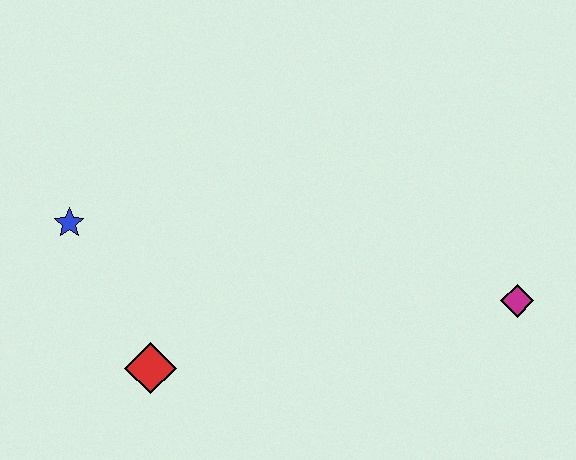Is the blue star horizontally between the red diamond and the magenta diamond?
No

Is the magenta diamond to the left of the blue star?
No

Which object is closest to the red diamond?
The blue star is closest to the red diamond.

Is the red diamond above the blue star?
No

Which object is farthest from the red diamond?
The magenta diamond is farthest from the red diamond.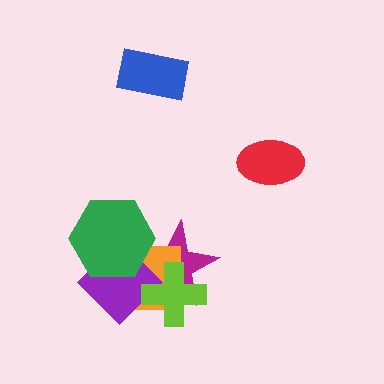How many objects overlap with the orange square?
4 objects overlap with the orange square.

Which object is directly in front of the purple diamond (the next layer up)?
The lime cross is directly in front of the purple diamond.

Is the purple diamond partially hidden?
Yes, it is partially covered by another shape.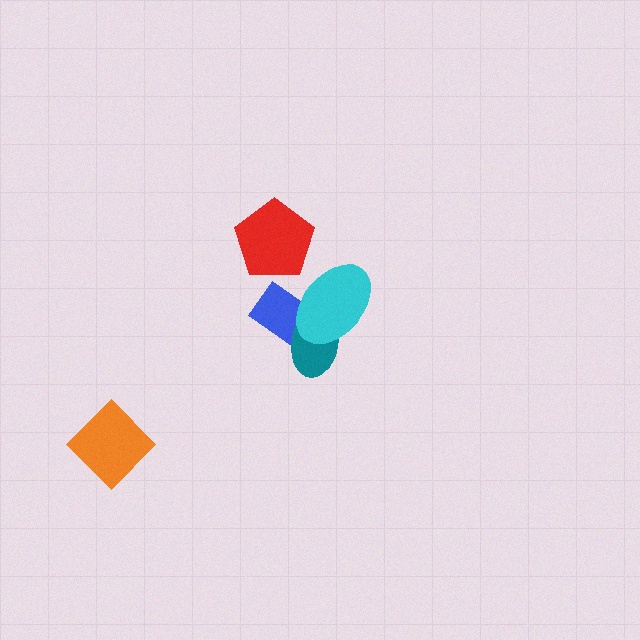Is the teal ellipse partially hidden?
Yes, it is partially covered by another shape.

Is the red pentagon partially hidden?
No, no other shape covers it.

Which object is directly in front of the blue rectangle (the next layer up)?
The teal ellipse is directly in front of the blue rectangle.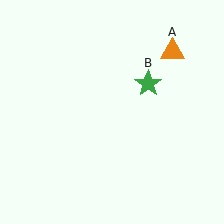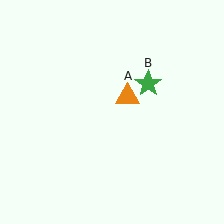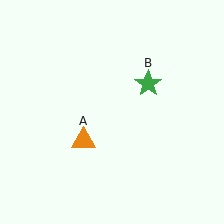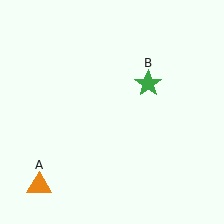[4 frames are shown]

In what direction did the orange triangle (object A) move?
The orange triangle (object A) moved down and to the left.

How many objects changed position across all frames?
1 object changed position: orange triangle (object A).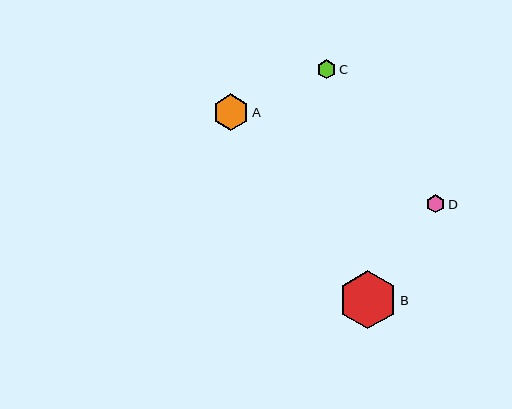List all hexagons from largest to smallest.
From largest to smallest: B, A, C, D.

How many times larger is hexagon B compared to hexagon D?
Hexagon B is approximately 3.2 times the size of hexagon D.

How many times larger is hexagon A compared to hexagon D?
Hexagon A is approximately 2.0 times the size of hexagon D.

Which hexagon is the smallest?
Hexagon D is the smallest with a size of approximately 18 pixels.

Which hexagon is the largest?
Hexagon B is the largest with a size of approximately 58 pixels.